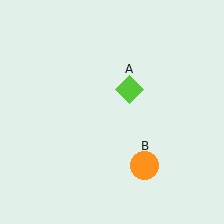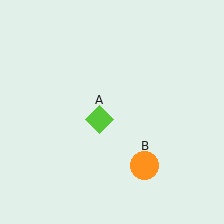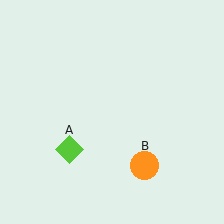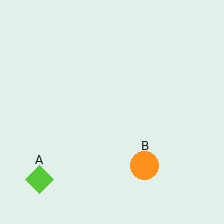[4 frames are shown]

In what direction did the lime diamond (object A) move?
The lime diamond (object A) moved down and to the left.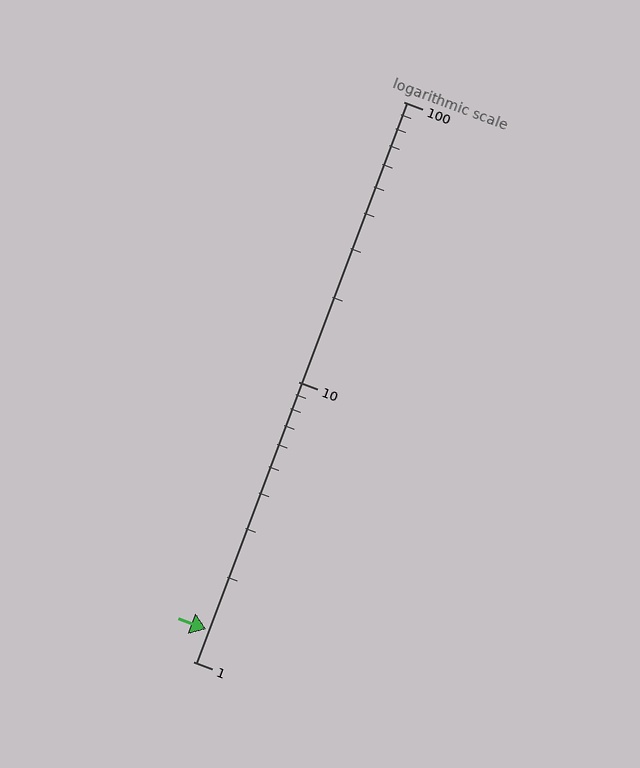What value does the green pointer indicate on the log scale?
The pointer indicates approximately 1.3.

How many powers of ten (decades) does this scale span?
The scale spans 2 decades, from 1 to 100.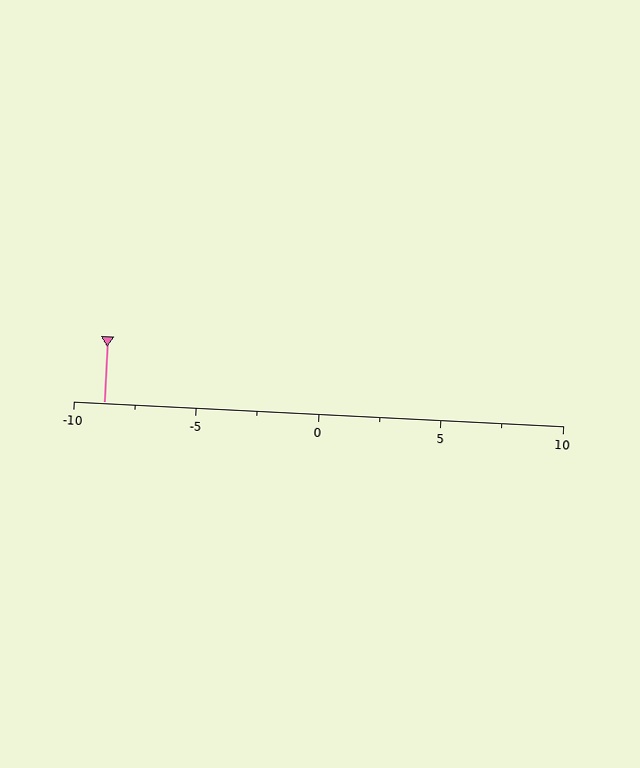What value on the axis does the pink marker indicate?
The marker indicates approximately -8.8.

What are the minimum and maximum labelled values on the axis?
The axis runs from -10 to 10.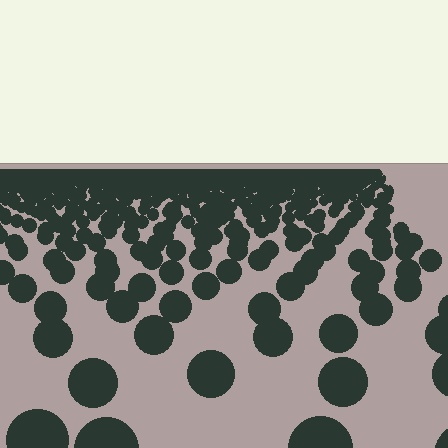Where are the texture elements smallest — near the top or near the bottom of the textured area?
Near the top.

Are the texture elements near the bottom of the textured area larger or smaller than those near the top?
Larger. Near the bottom, elements are closer to the viewer and appear at a bigger on-screen size.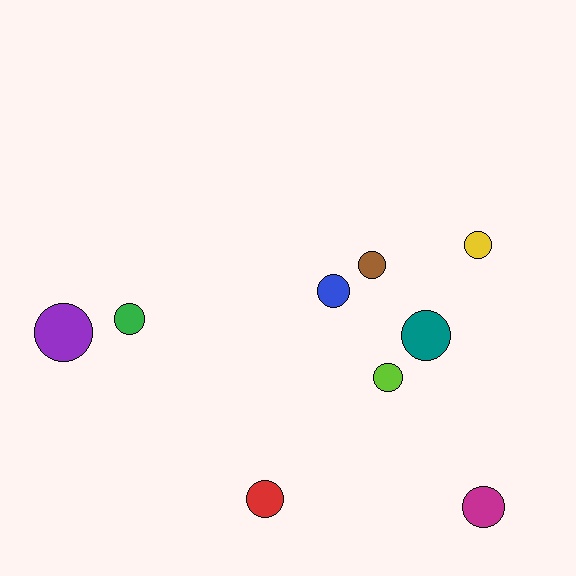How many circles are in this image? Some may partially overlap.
There are 9 circles.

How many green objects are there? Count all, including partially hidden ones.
There is 1 green object.